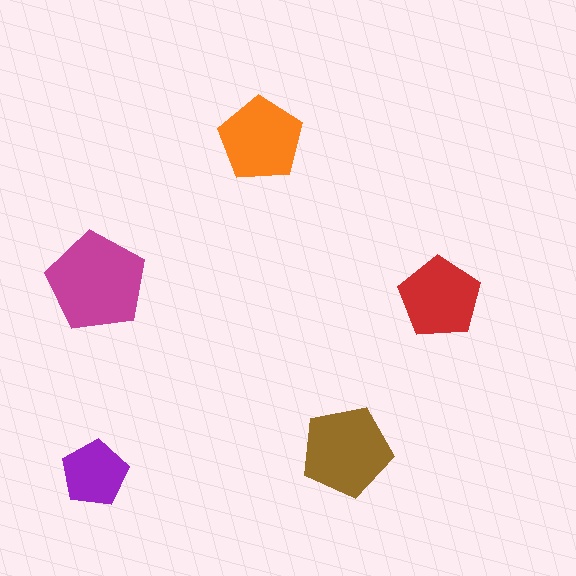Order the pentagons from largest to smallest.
the magenta one, the brown one, the orange one, the red one, the purple one.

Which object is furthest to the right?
The red pentagon is rightmost.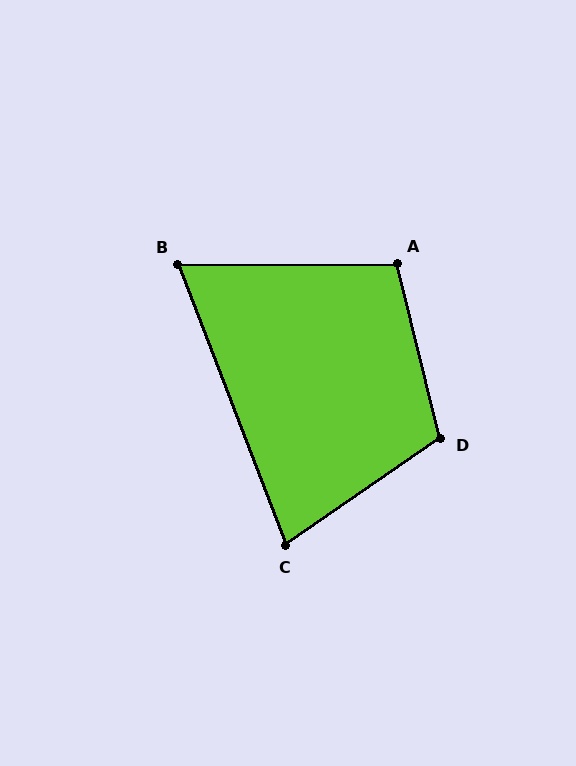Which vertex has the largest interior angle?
D, at approximately 111 degrees.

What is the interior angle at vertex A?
Approximately 104 degrees (obtuse).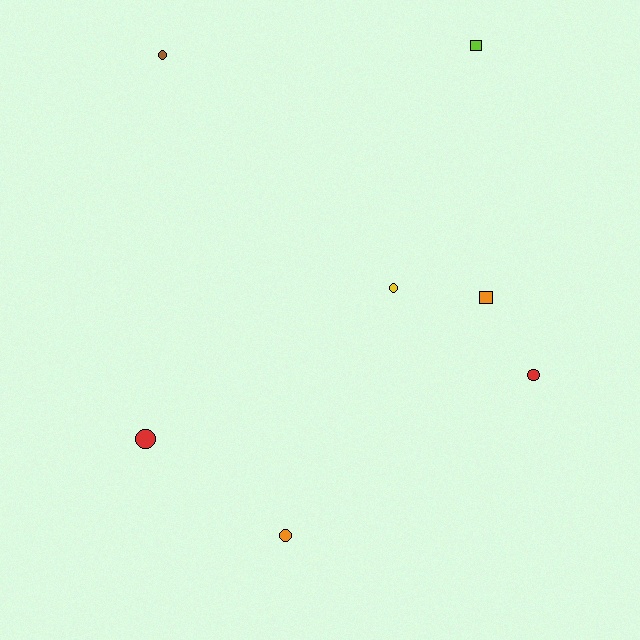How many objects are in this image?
There are 7 objects.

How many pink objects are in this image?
There are no pink objects.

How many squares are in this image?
There are 2 squares.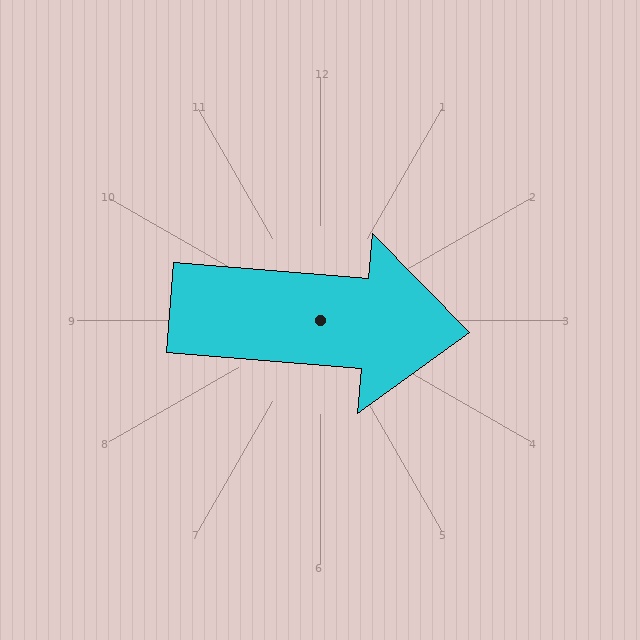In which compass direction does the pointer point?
East.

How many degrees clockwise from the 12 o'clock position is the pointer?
Approximately 95 degrees.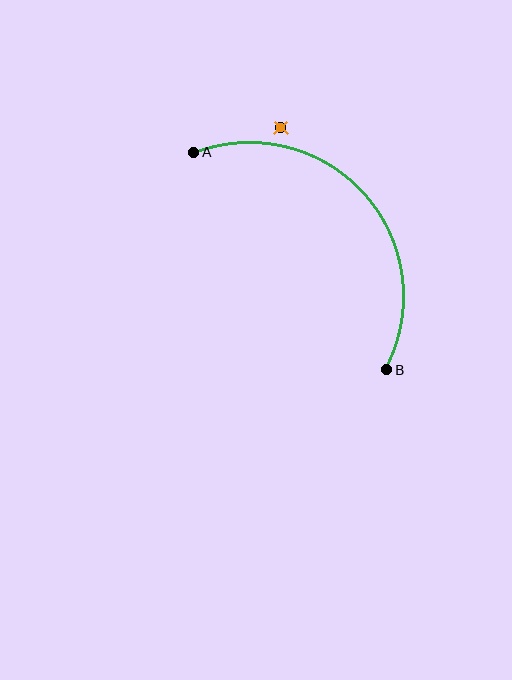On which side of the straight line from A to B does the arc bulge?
The arc bulges above and to the right of the straight line connecting A and B.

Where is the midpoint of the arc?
The arc midpoint is the point on the curve farthest from the straight line joining A and B. It sits above and to the right of that line.